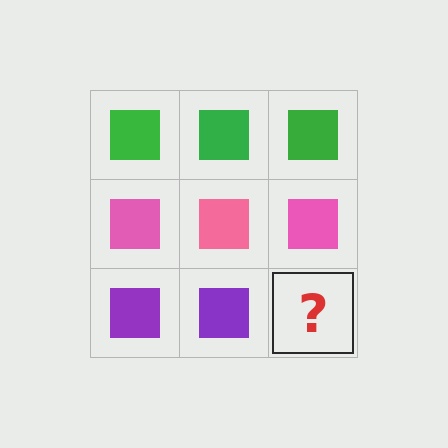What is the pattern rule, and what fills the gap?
The rule is that each row has a consistent color. The gap should be filled with a purple square.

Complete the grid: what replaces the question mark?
The question mark should be replaced with a purple square.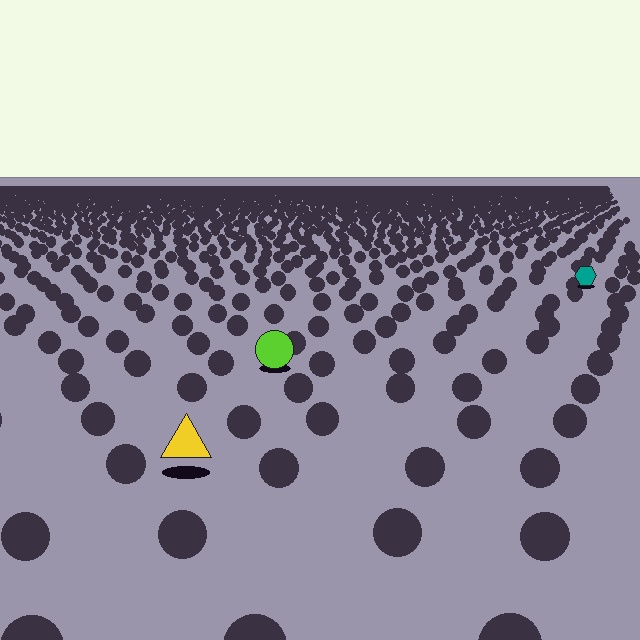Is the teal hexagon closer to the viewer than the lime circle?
No. The lime circle is closer — you can tell from the texture gradient: the ground texture is coarser near it.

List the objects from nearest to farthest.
From nearest to farthest: the yellow triangle, the lime circle, the teal hexagon.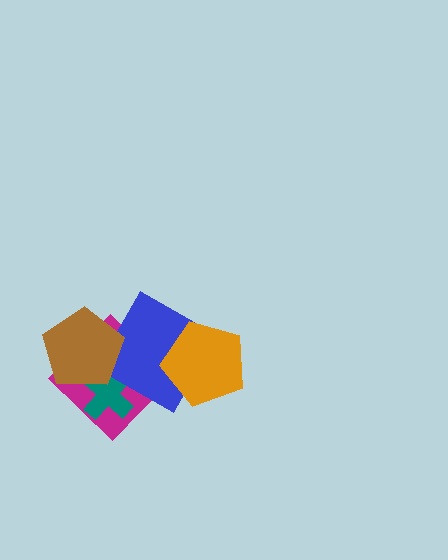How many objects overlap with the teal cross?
2 objects overlap with the teal cross.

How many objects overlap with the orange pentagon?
1 object overlaps with the orange pentagon.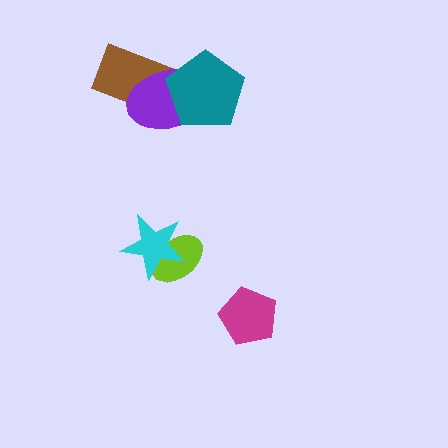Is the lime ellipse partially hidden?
Yes, it is partially covered by another shape.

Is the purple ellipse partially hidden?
Yes, it is partially covered by another shape.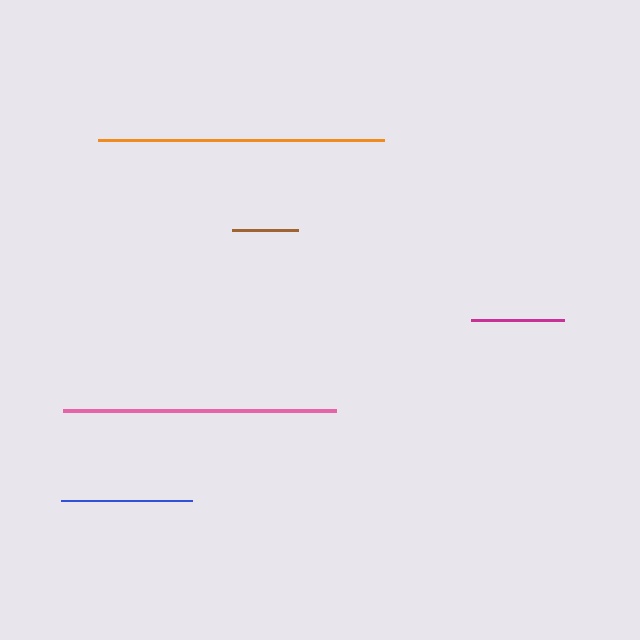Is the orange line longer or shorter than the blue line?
The orange line is longer than the blue line.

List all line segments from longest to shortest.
From longest to shortest: orange, pink, blue, magenta, brown.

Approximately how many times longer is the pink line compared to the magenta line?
The pink line is approximately 2.9 times the length of the magenta line.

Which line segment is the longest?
The orange line is the longest at approximately 286 pixels.